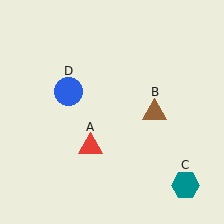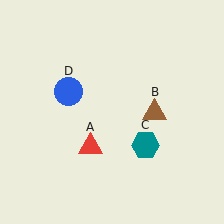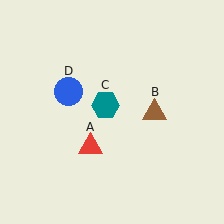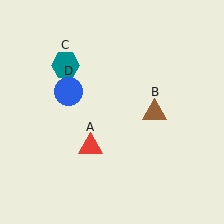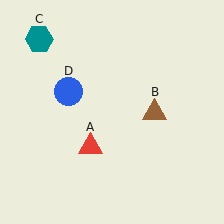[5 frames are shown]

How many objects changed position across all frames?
1 object changed position: teal hexagon (object C).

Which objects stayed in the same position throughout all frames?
Red triangle (object A) and brown triangle (object B) and blue circle (object D) remained stationary.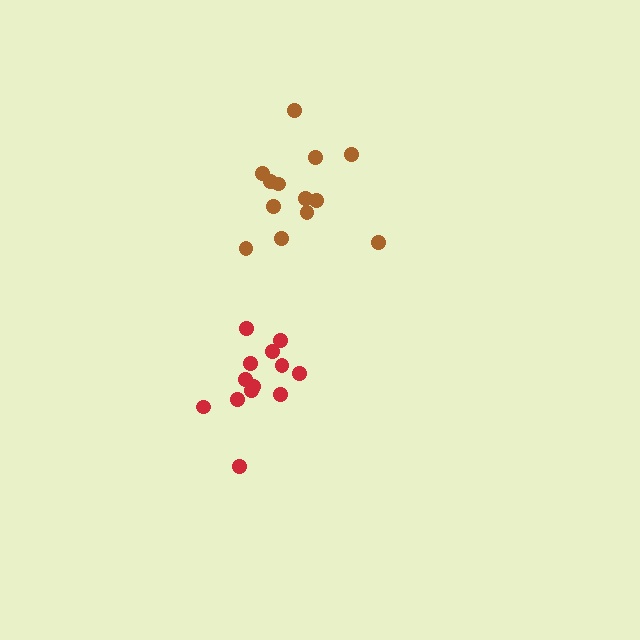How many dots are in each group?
Group 1: 13 dots, Group 2: 13 dots (26 total).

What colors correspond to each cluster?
The clusters are colored: brown, red.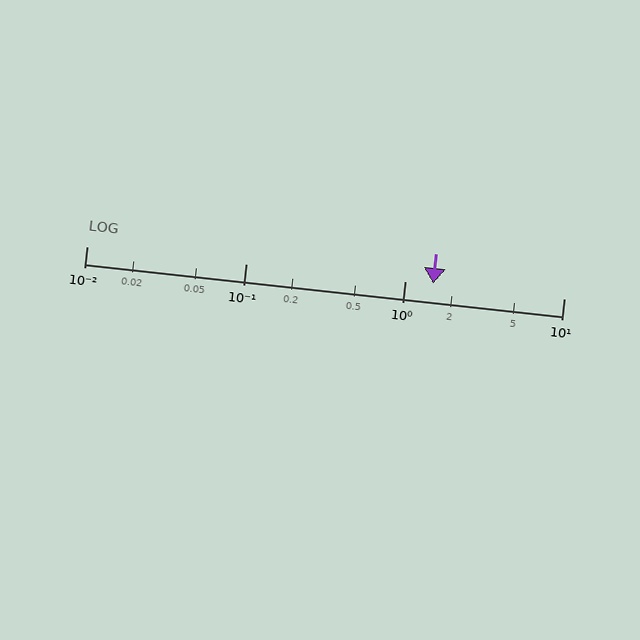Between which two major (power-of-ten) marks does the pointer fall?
The pointer is between 1 and 10.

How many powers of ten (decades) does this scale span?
The scale spans 3 decades, from 0.01 to 10.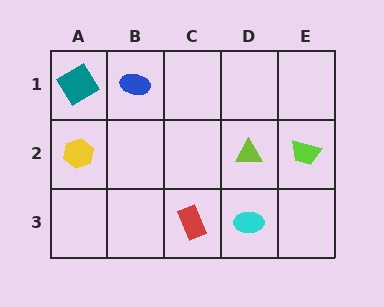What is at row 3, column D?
A cyan ellipse.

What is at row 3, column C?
A red rectangle.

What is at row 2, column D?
A lime triangle.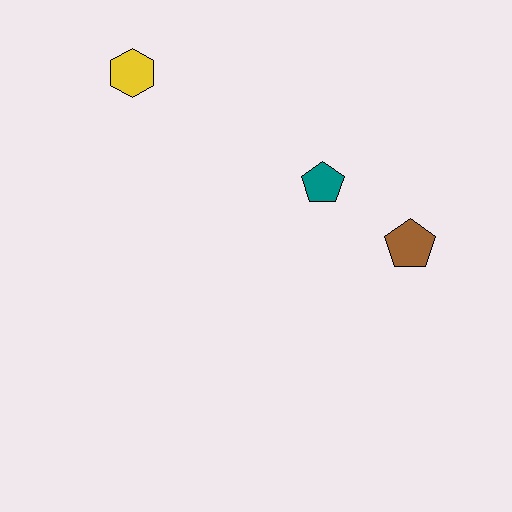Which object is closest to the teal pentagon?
The brown pentagon is closest to the teal pentagon.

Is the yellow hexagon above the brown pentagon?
Yes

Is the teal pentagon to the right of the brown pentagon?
No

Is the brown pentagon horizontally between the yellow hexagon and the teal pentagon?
No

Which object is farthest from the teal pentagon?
The yellow hexagon is farthest from the teal pentagon.